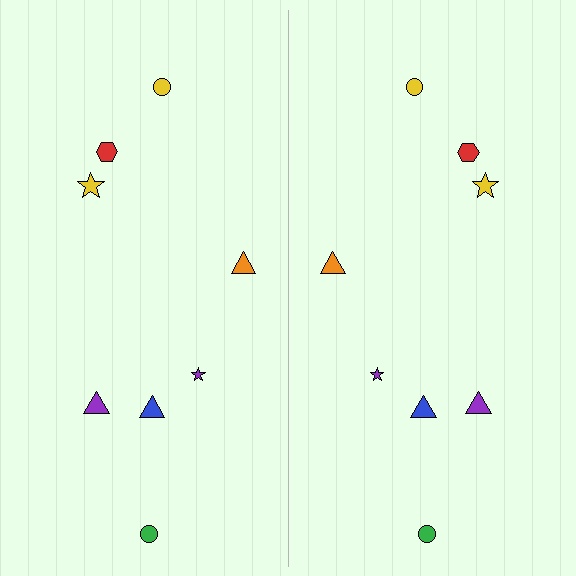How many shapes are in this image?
There are 16 shapes in this image.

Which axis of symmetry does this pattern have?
The pattern has a vertical axis of symmetry running through the center of the image.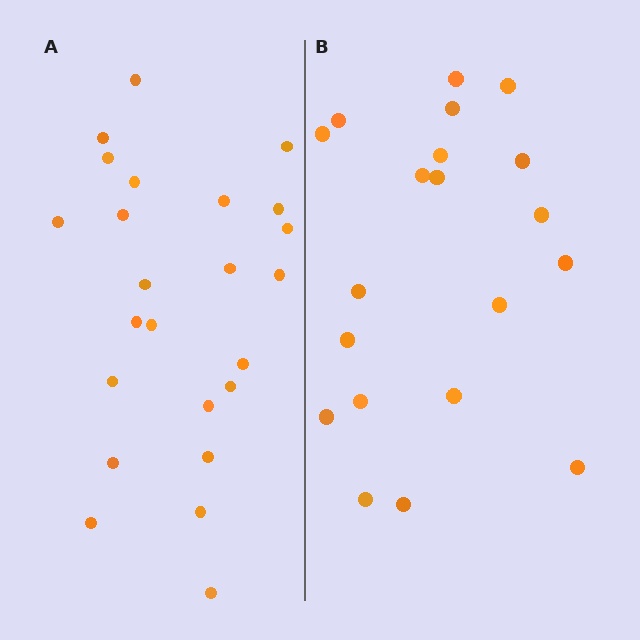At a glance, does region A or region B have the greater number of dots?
Region A (the left region) has more dots.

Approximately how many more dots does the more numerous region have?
Region A has about 4 more dots than region B.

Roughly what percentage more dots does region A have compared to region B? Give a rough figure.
About 20% more.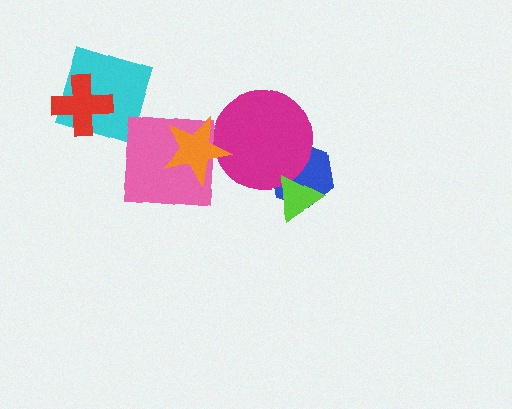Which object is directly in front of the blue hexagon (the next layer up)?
The magenta circle is directly in front of the blue hexagon.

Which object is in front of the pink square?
The orange star is in front of the pink square.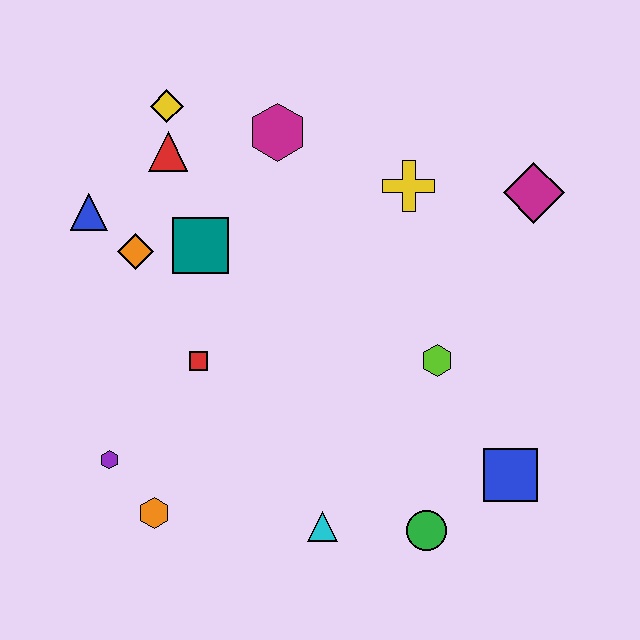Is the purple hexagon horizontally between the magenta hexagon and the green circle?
No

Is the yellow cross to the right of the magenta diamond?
No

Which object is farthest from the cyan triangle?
The yellow diamond is farthest from the cyan triangle.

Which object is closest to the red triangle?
The yellow diamond is closest to the red triangle.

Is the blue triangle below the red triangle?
Yes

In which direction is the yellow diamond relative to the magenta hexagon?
The yellow diamond is to the left of the magenta hexagon.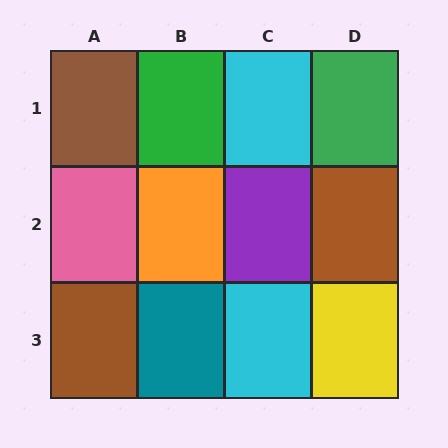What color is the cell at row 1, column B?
Green.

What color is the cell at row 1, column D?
Green.